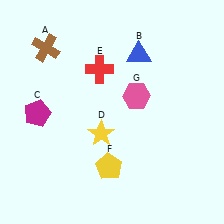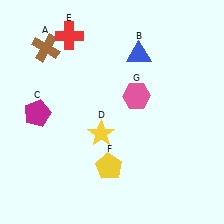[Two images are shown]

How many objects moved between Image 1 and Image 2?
1 object moved between the two images.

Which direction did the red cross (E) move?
The red cross (E) moved up.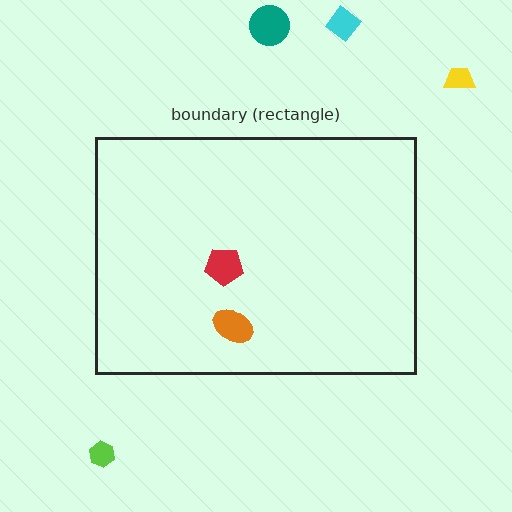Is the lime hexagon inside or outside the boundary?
Outside.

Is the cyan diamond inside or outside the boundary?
Outside.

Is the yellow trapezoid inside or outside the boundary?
Outside.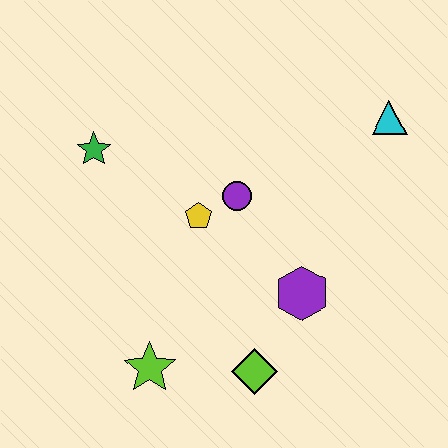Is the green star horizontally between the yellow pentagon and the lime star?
No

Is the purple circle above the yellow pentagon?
Yes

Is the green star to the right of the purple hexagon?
No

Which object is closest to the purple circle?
The yellow pentagon is closest to the purple circle.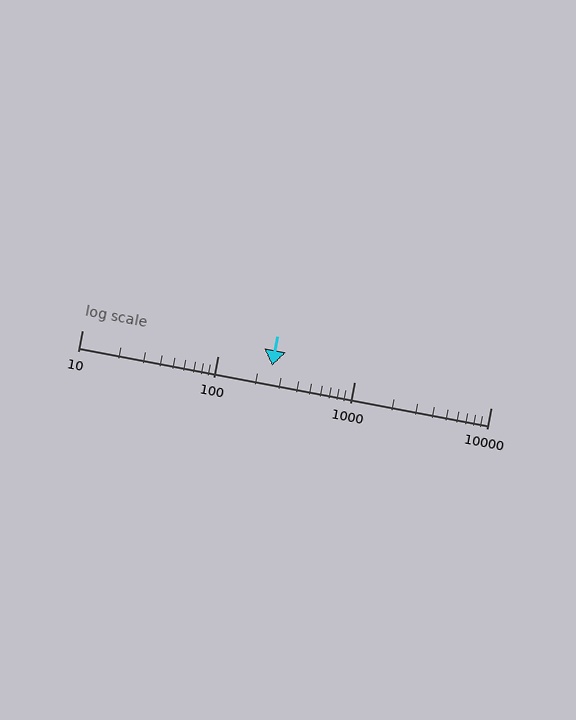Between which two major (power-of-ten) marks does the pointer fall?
The pointer is between 100 and 1000.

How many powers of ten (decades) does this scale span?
The scale spans 3 decades, from 10 to 10000.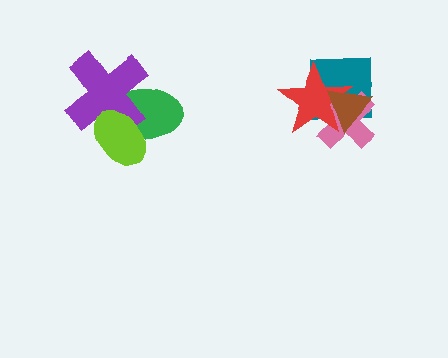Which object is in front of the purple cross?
The lime ellipse is in front of the purple cross.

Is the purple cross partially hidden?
Yes, it is partially covered by another shape.